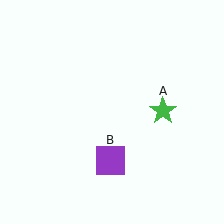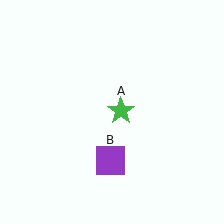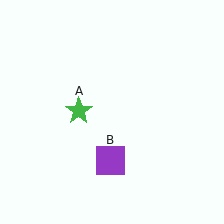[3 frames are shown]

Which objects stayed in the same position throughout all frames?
Purple square (object B) remained stationary.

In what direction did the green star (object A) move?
The green star (object A) moved left.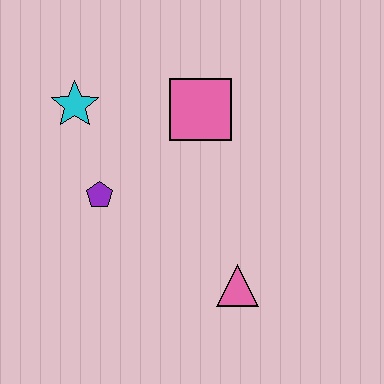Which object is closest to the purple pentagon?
The cyan star is closest to the purple pentagon.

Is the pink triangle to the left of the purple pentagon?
No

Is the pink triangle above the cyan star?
No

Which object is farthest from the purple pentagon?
The pink triangle is farthest from the purple pentagon.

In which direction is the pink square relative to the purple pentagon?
The pink square is to the right of the purple pentagon.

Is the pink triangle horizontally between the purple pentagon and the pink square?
No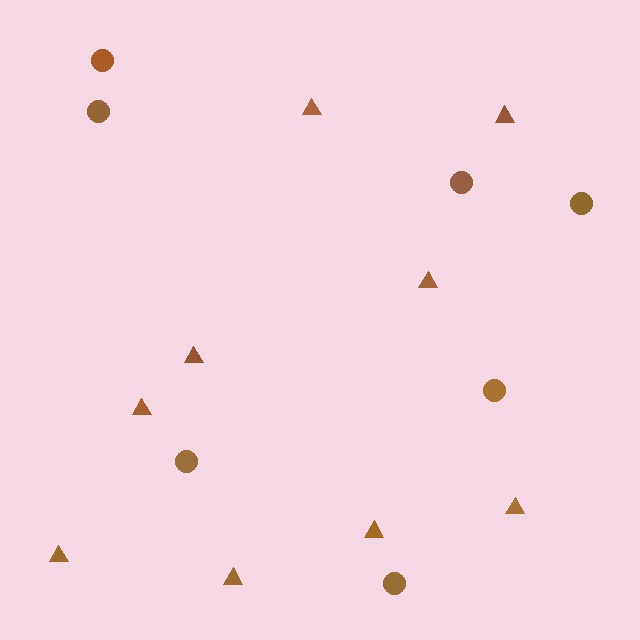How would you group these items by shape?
There are 2 groups: one group of triangles (9) and one group of circles (7).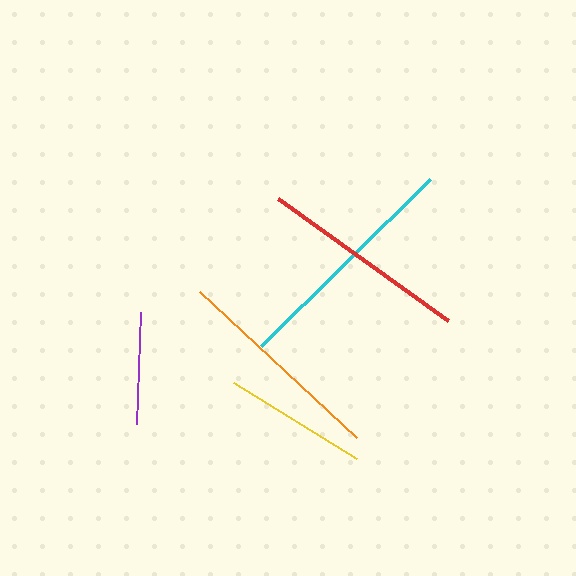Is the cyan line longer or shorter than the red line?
The cyan line is longer than the red line.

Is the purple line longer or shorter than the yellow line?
The yellow line is longer than the purple line.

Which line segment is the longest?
The cyan line is the longest at approximately 237 pixels.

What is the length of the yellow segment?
The yellow segment is approximately 144 pixels long.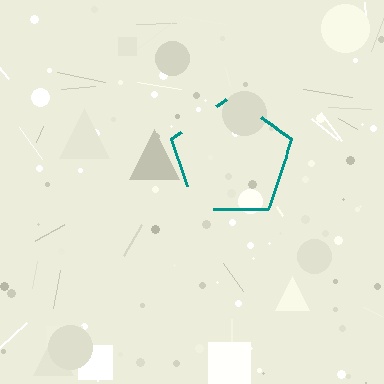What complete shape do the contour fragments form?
The contour fragments form a pentagon.